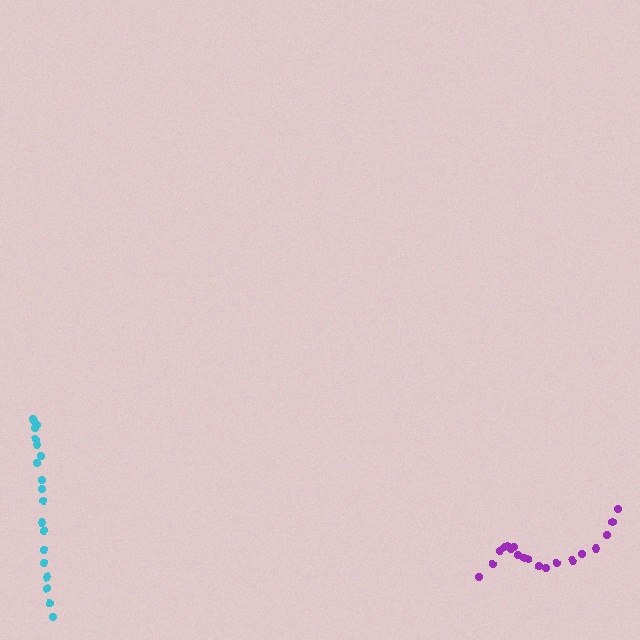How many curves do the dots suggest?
There are 2 distinct paths.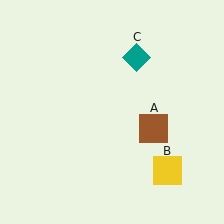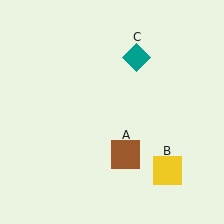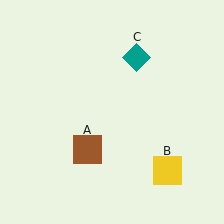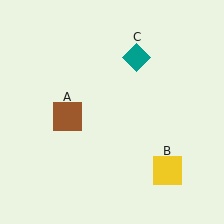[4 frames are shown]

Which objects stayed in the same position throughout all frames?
Yellow square (object B) and teal diamond (object C) remained stationary.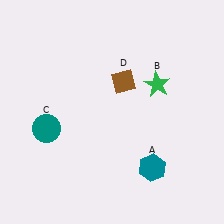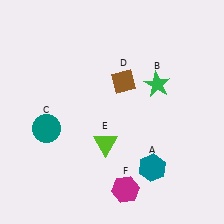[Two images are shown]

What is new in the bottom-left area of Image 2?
A lime triangle (E) was added in the bottom-left area of Image 2.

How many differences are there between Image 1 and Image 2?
There are 2 differences between the two images.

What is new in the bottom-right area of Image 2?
A magenta hexagon (F) was added in the bottom-right area of Image 2.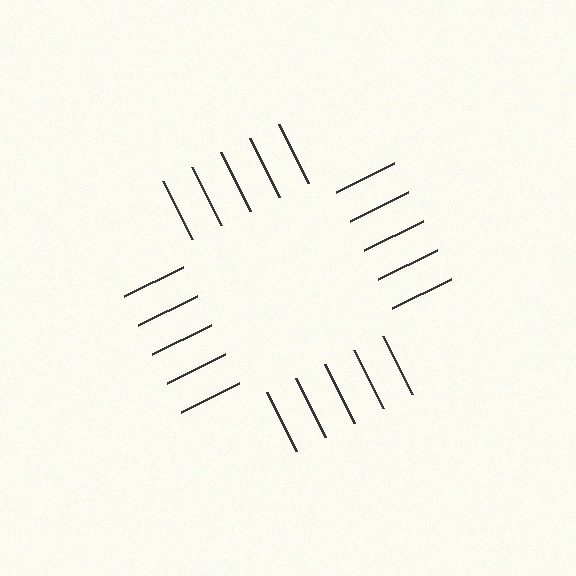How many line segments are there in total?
20 — 5 along each of the 4 edges.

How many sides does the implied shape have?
4 sides — the line-ends trace a square.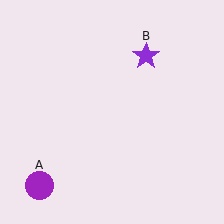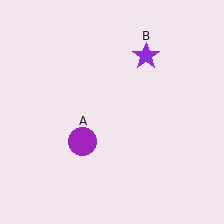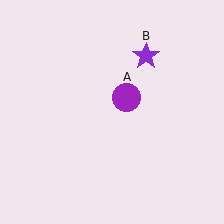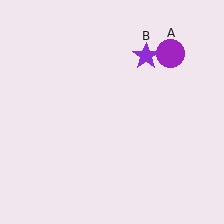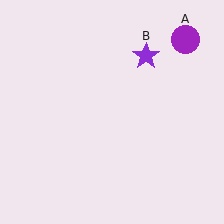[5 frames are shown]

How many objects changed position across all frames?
1 object changed position: purple circle (object A).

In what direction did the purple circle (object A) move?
The purple circle (object A) moved up and to the right.